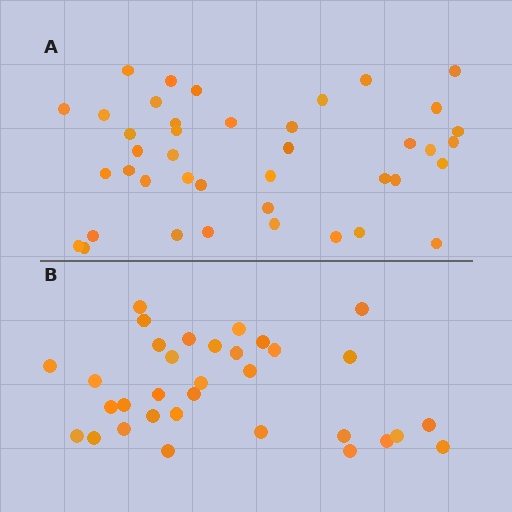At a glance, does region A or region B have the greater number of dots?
Region A (the top region) has more dots.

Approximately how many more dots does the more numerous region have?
Region A has roughly 8 or so more dots than region B.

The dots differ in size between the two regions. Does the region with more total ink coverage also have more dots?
No. Region B has more total ink coverage because its dots are larger, but region A actually contains more individual dots. Total area can be misleading — the number of items is what matters here.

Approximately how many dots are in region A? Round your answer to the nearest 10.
About 40 dots. (The exact count is 41, which rounds to 40.)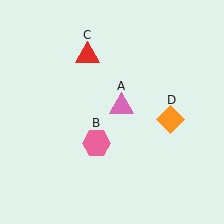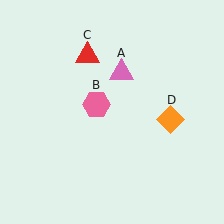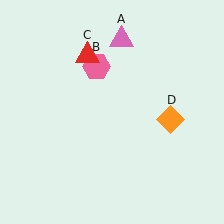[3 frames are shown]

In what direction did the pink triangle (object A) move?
The pink triangle (object A) moved up.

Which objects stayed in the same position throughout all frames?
Red triangle (object C) and orange diamond (object D) remained stationary.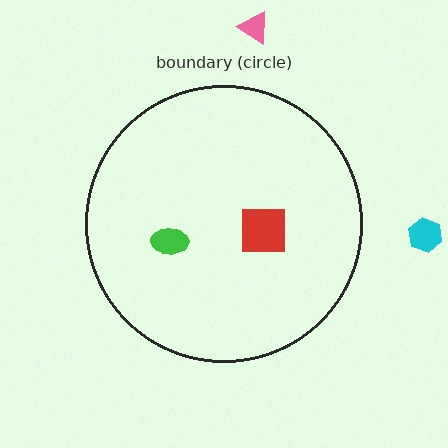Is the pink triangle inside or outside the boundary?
Outside.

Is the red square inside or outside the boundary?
Inside.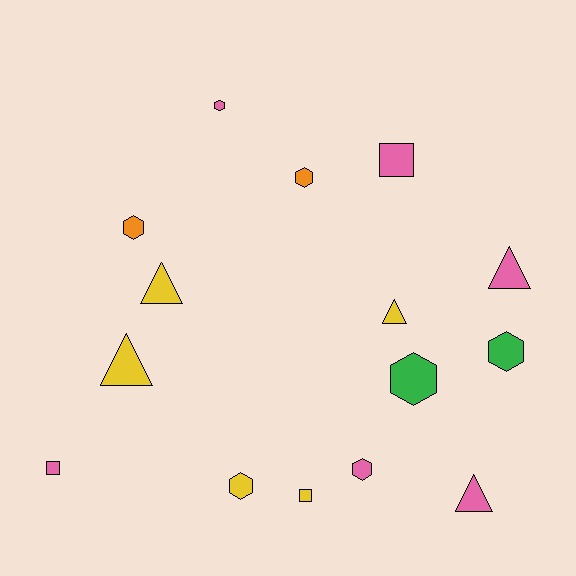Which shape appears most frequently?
Hexagon, with 7 objects.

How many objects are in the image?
There are 15 objects.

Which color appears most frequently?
Pink, with 6 objects.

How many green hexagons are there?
There are 2 green hexagons.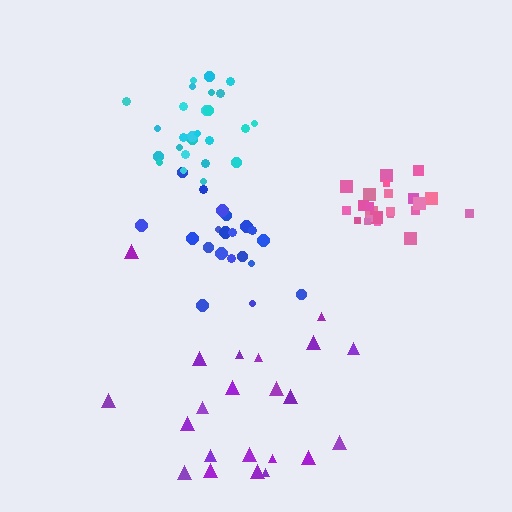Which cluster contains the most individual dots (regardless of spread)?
Cyan (26).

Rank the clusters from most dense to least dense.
pink, blue, cyan, purple.